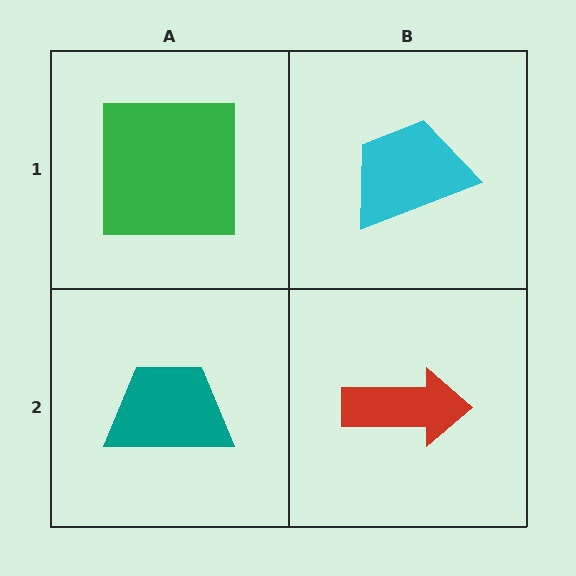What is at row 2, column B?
A red arrow.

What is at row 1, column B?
A cyan trapezoid.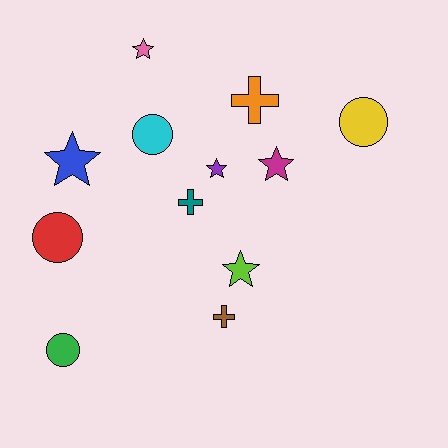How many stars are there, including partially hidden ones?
There are 5 stars.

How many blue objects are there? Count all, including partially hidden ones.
There is 1 blue object.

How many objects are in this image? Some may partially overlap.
There are 12 objects.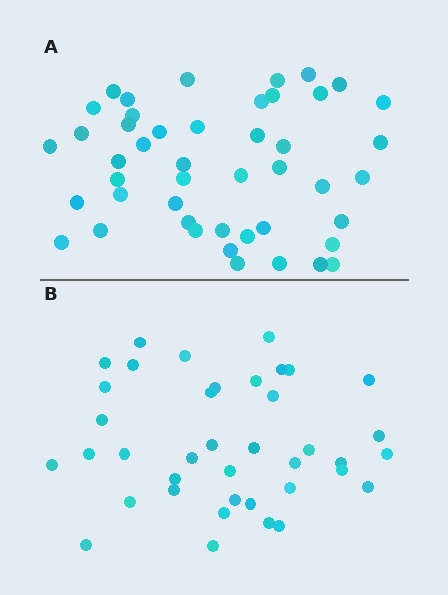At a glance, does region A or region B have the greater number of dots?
Region A (the top region) has more dots.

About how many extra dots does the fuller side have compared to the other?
Region A has roughly 8 or so more dots than region B.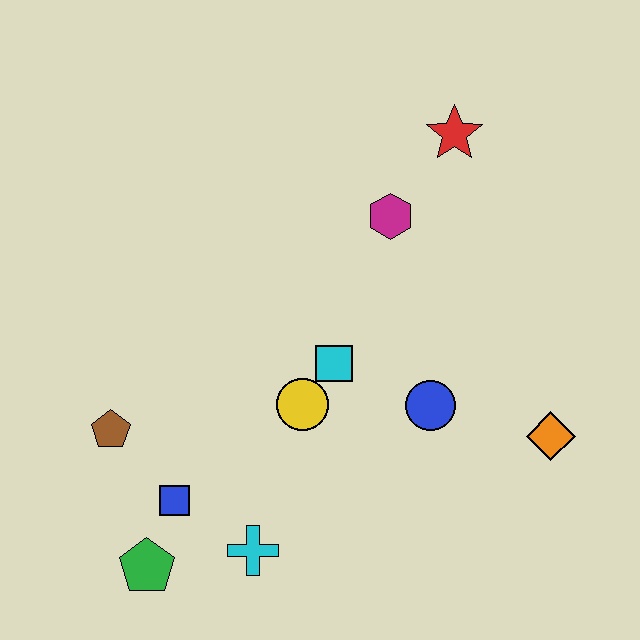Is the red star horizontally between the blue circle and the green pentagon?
No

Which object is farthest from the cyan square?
The green pentagon is farthest from the cyan square.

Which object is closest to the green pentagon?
The blue square is closest to the green pentagon.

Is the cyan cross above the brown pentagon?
No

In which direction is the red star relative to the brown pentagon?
The red star is to the right of the brown pentagon.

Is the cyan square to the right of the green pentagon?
Yes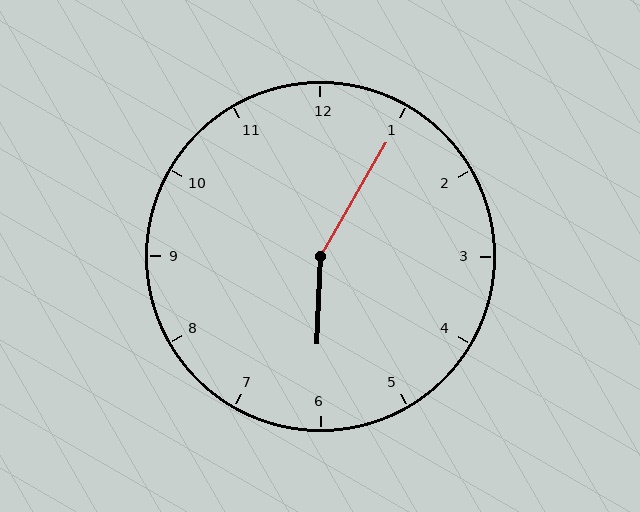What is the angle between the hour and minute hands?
Approximately 152 degrees.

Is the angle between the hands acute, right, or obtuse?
It is obtuse.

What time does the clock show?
6:05.